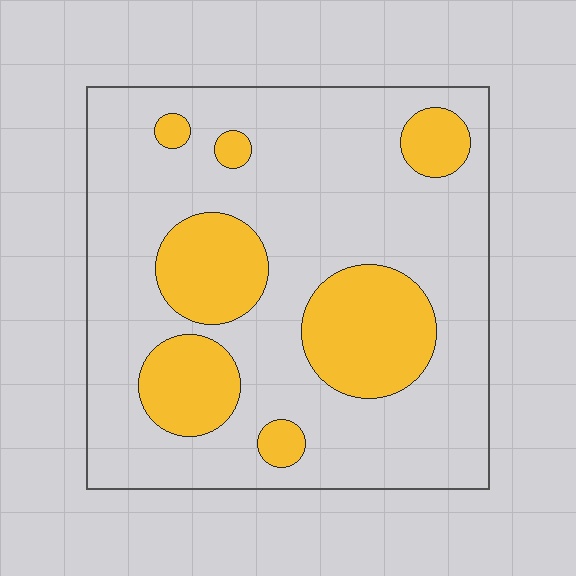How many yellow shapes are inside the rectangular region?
7.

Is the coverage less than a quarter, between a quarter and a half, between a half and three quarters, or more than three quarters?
Between a quarter and a half.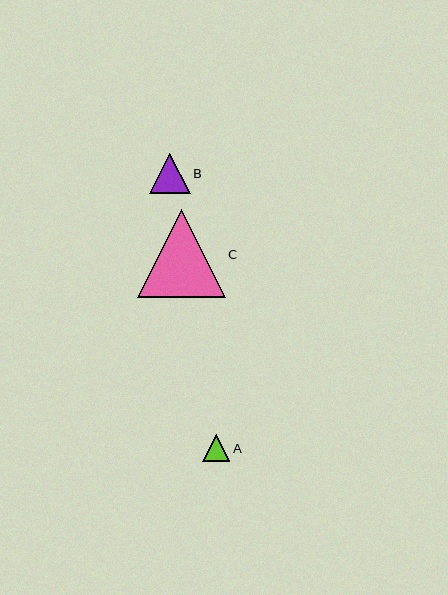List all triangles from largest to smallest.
From largest to smallest: C, B, A.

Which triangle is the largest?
Triangle C is the largest with a size of approximately 88 pixels.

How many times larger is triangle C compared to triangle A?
Triangle C is approximately 3.2 times the size of triangle A.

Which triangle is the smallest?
Triangle A is the smallest with a size of approximately 27 pixels.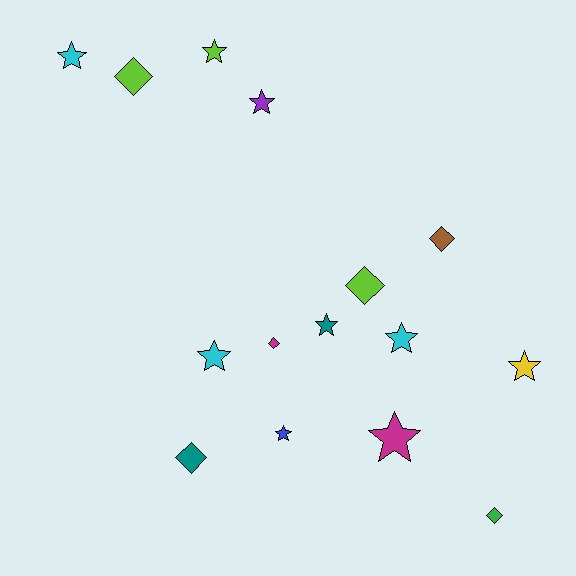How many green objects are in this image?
There is 1 green object.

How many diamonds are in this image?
There are 6 diamonds.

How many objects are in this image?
There are 15 objects.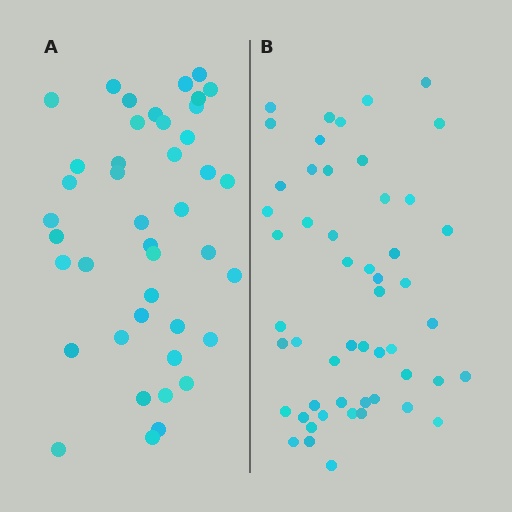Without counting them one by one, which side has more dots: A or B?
Region B (the right region) has more dots.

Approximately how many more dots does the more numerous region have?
Region B has roughly 10 or so more dots than region A.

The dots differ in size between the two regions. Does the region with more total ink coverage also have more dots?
No. Region A has more total ink coverage because its dots are larger, but region B actually contains more individual dots. Total area can be misleading — the number of items is what matters here.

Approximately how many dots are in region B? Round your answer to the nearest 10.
About 50 dots. (The exact count is 52, which rounds to 50.)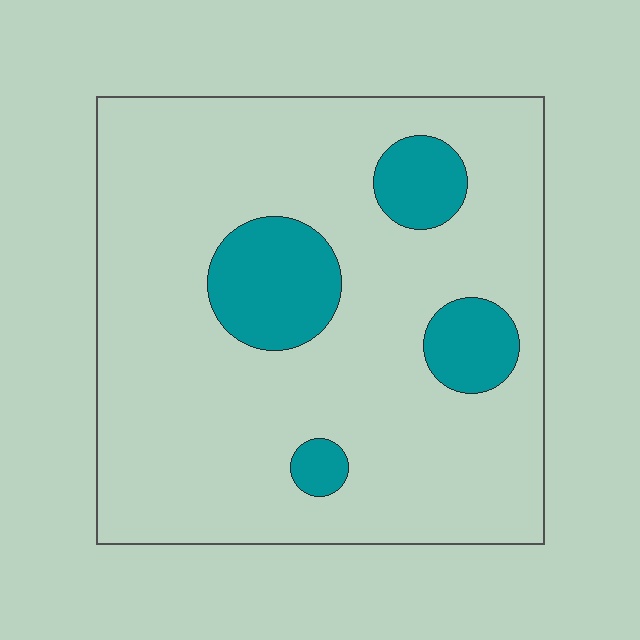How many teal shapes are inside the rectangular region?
4.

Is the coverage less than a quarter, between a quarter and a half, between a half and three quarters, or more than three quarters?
Less than a quarter.